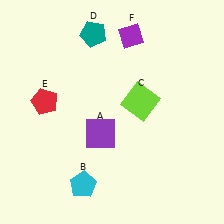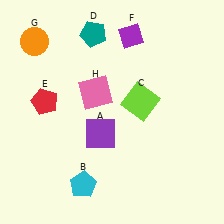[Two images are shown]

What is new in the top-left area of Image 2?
An orange circle (G) was added in the top-left area of Image 2.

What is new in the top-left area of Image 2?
A pink square (H) was added in the top-left area of Image 2.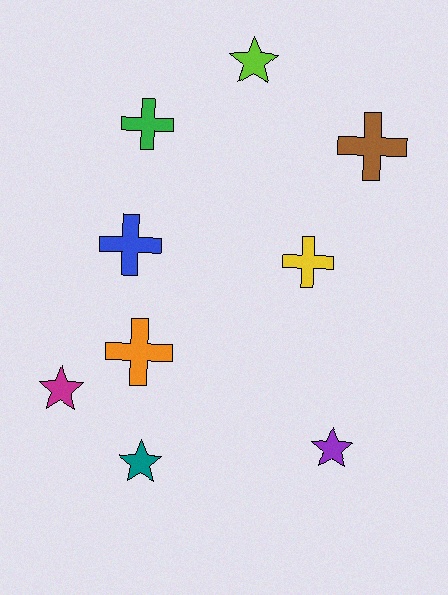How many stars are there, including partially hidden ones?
There are 4 stars.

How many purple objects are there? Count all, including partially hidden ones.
There is 1 purple object.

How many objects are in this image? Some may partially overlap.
There are 9 objects.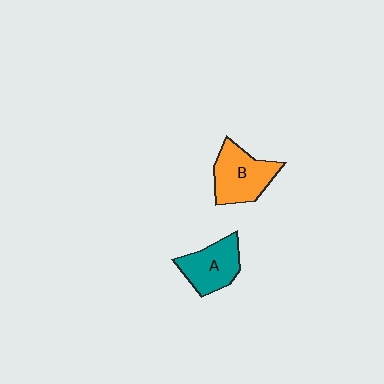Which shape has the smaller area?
Shape A (teal).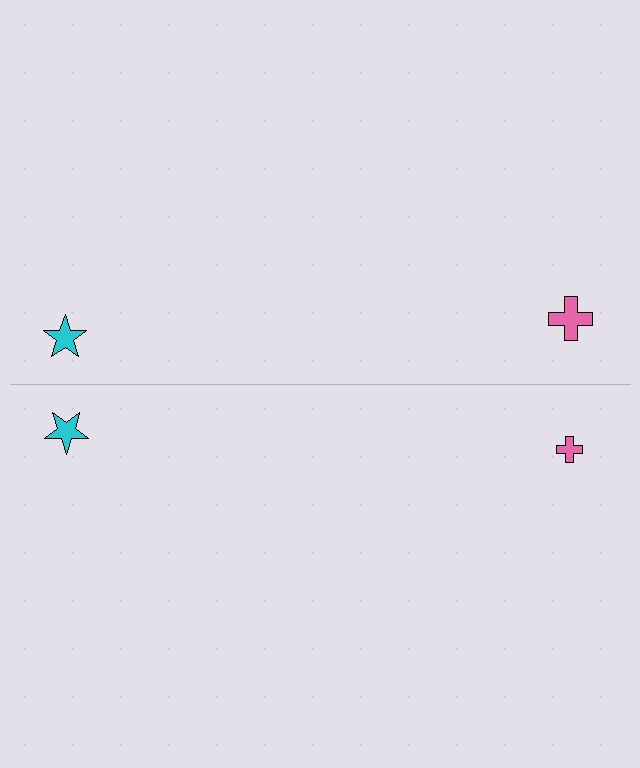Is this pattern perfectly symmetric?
No, the pattern is not perfectly symmetric. The pink cross on the bottom side has a different size than its mirror counterpart.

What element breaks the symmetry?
The pink cross on the bottom side has a different size than its mirror counterpart.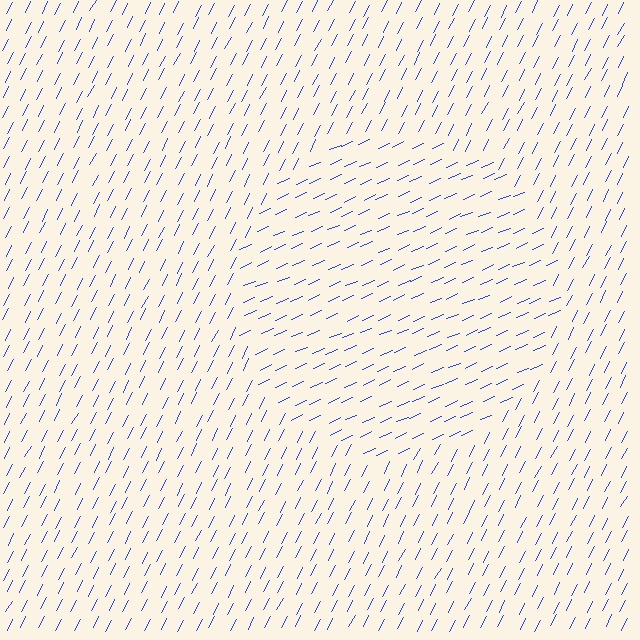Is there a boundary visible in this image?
Yes, there is a texture boundary formed by a change in line orientation.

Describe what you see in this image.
The image is filled with small blue line segments. A circle region in the image has lines oriented differently from the surrounding lines, creating a visible texture boundary.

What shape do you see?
I see a circle.